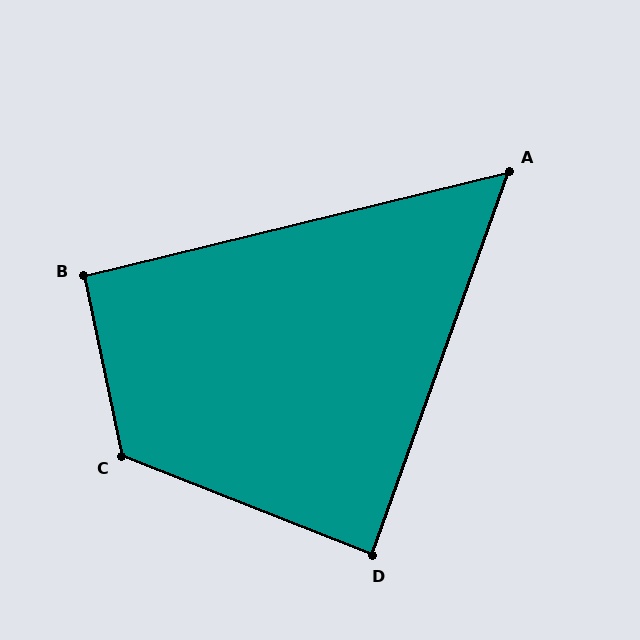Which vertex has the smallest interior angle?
A, at approximately 57 degrees.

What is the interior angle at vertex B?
Approximately 92 degrees (approximately right).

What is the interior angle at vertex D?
Approximately 88 degrees (approximately right).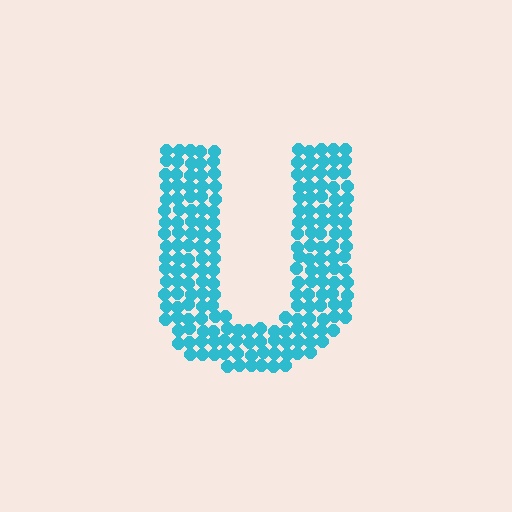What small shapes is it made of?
It is made of small circles.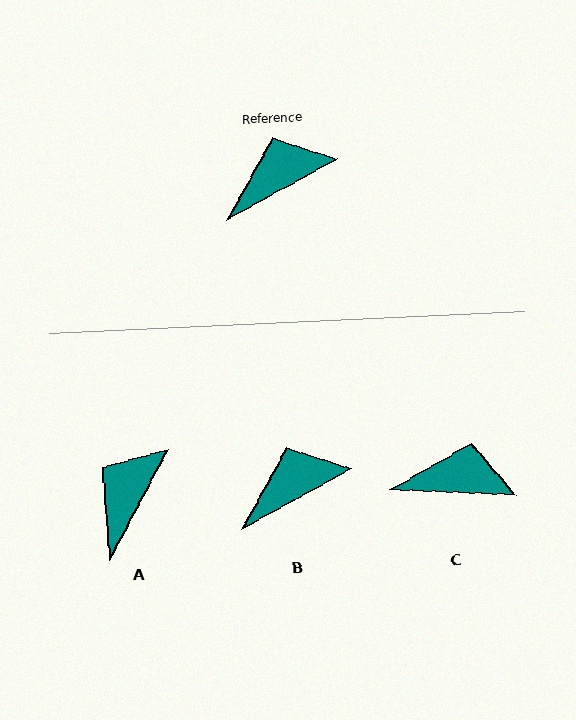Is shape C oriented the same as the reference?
No, it is off by about 31 degrees.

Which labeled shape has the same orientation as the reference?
B.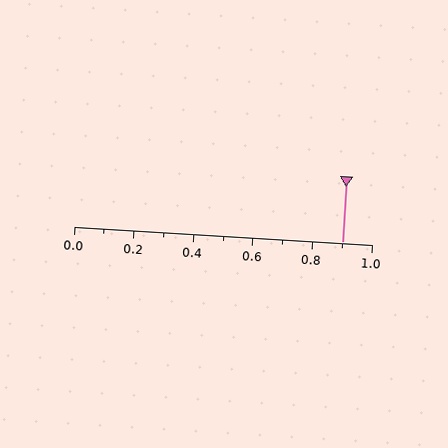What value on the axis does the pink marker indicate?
The marker indicates approximately 0.9.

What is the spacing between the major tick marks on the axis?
The major ticks are spaced 0.2 apart.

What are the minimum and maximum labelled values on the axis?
The axis runs from 0.0 to 1.0.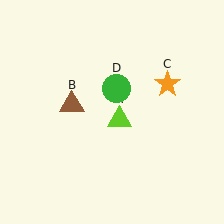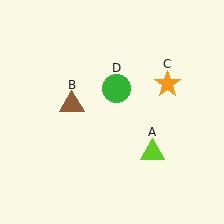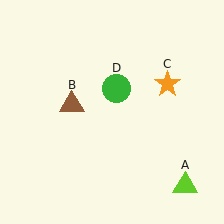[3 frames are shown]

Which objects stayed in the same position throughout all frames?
Brown triangle (object B) and orange star (object C) and green circle (object D) remained stationary.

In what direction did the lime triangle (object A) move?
The lime triangle (object A) moved down and to the right.